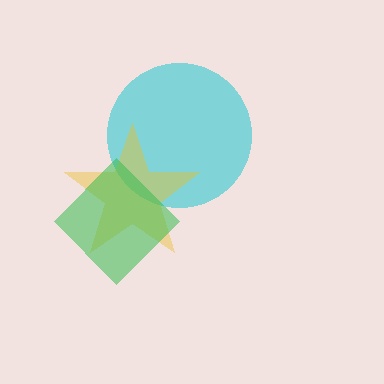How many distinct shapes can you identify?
There are 3 distinct shapes: a cyan circle, a yellow star, a green diamond.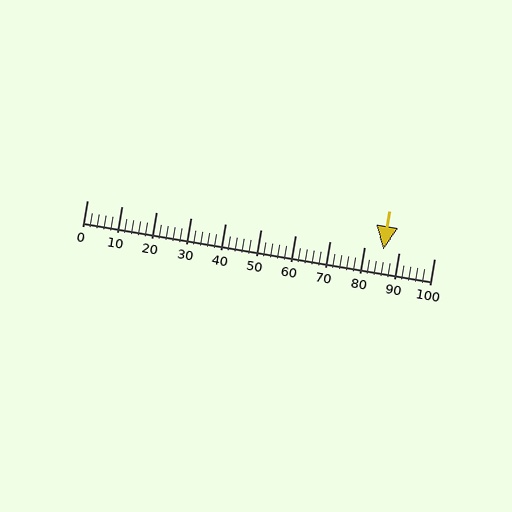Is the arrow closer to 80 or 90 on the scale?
The arrow is closer to 90.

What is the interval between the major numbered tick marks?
The major tick marks are spaced 10 units apart.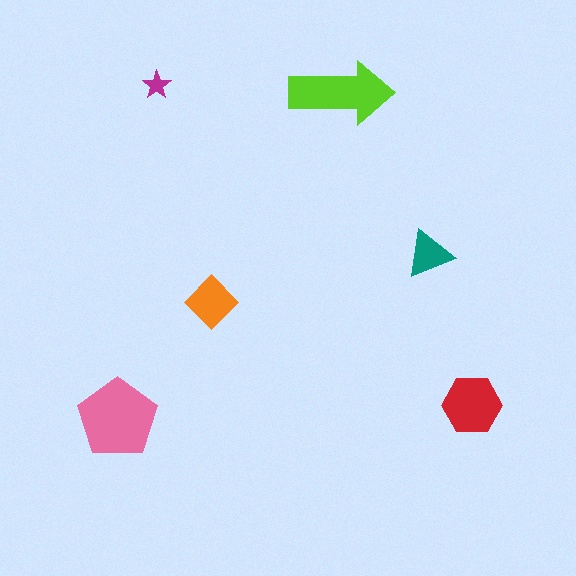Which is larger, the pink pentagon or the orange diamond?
The pink pentagon.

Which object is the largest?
The pink pentagon.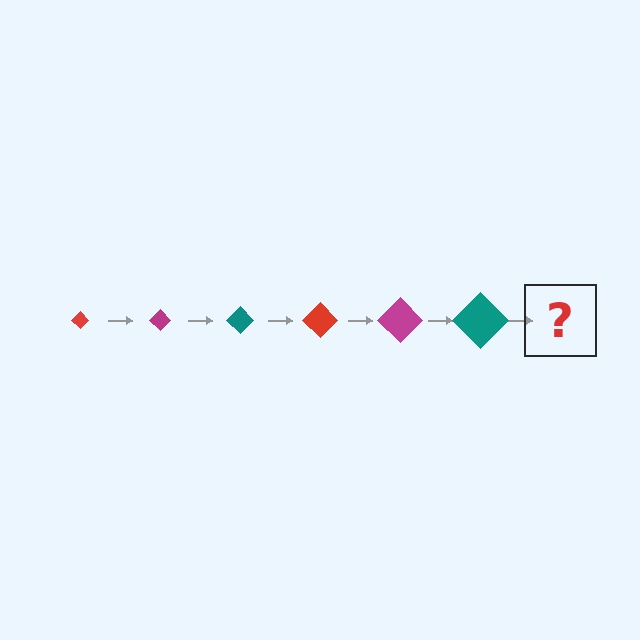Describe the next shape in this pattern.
It should be a red diamond, larger than the previous one.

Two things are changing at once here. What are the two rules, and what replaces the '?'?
The two rules are that the diamond grows larger each step and the color cycles through red, magenta, and teal. The '?' should be a red diamond, larger than the previous one.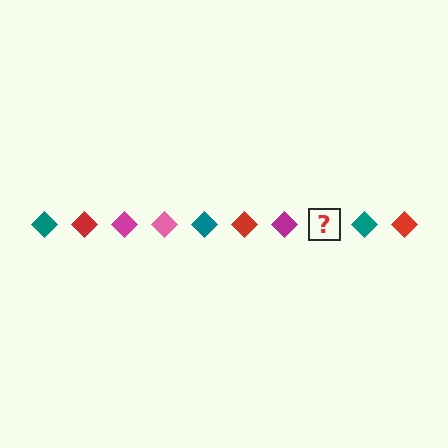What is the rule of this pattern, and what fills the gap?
The rule is that the pattern cycles through teal, red, magenta, pink diamonds. The gap should be filled with a pink diamond.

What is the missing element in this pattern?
The missing element is a pink diamond.